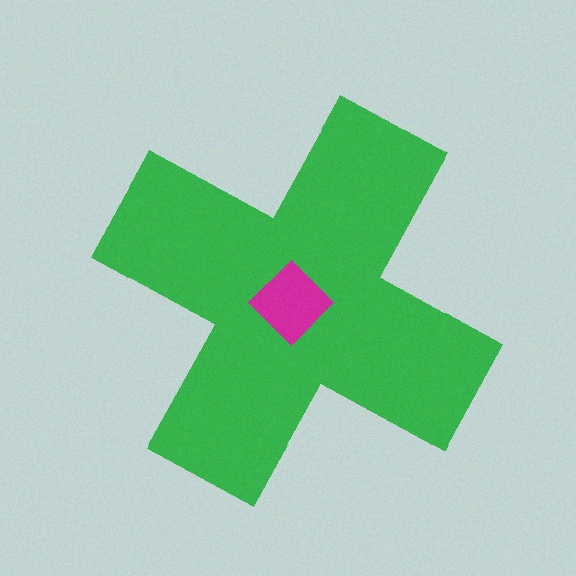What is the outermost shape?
The green cross.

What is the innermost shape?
The magenta diamond.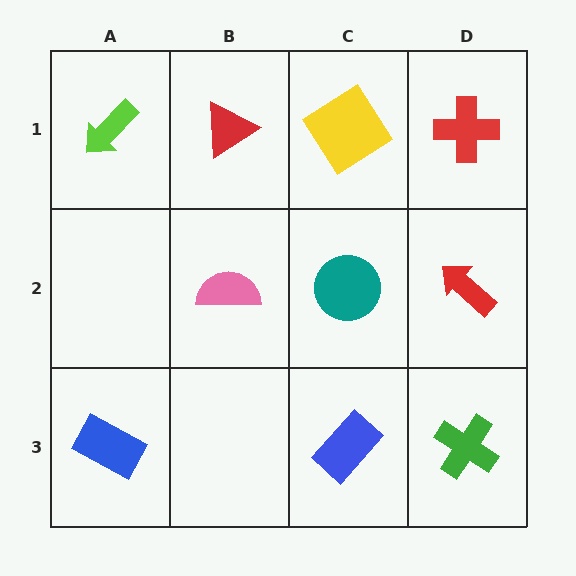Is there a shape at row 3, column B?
No, that cell is empty.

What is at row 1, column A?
A lime arrow.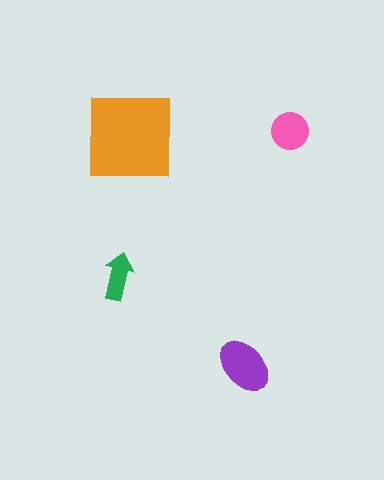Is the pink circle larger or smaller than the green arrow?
Larger.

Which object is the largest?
The orange square.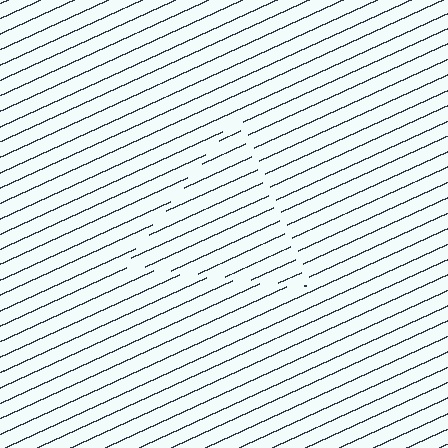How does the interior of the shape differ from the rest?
The interior of the shape contains the same grating, shifted by half a period — the contour is defined by the phase discontinuity where line-ends from the inner and outer gratings abut.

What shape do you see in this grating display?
An illusory triangle. The interior of the shape contains the same grating, shifted by half a period — the contour is defined by the phase discontinuity where line-ends from the inner and outer gratings abut.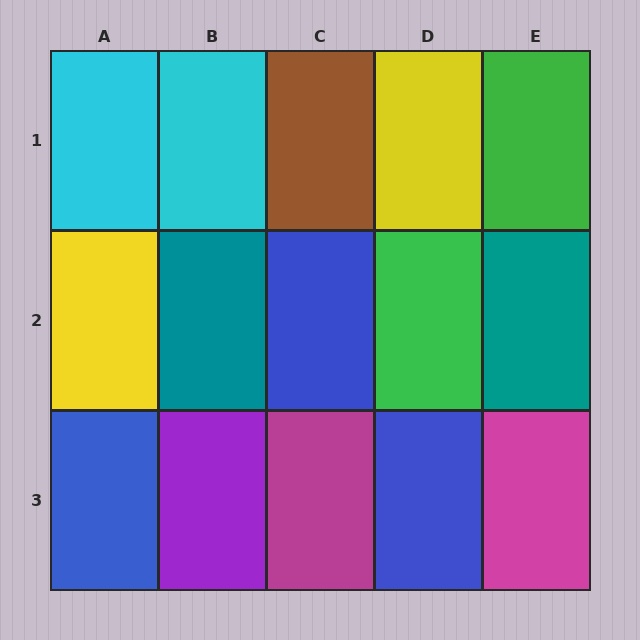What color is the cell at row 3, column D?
Blue.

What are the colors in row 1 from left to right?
Cyan, cyan, brown, yellow, green.